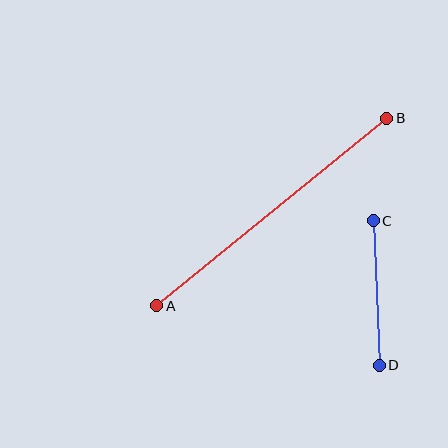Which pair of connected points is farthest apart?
Points A and B are farthest apart.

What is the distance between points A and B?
The distance is approximately 297 pixels.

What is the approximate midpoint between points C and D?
The midpoint is at approximately (376, 293) pixels.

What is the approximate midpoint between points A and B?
The midpoint is at approximately (272, 212) pixels.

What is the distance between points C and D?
The distance is approximately 145 pixels.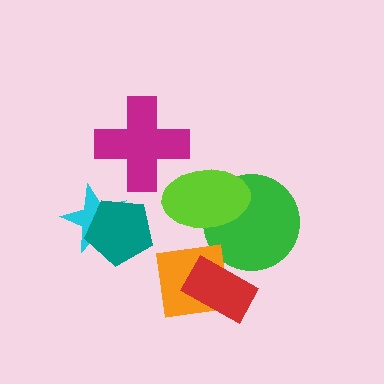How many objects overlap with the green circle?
1 object overlaps with the green circle.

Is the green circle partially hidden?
Yes, it is partially covered by another shape.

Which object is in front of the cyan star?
The teal pentagon is in front of the cyan star.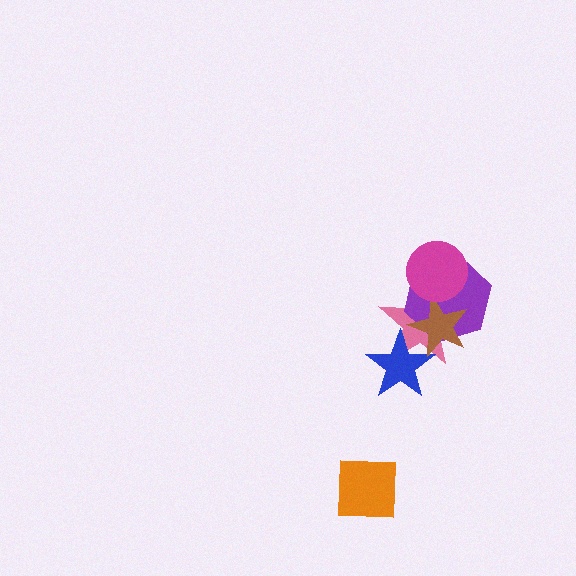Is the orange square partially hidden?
No, no other shape covers it.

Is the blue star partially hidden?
Yes, it is partially covered by another shape.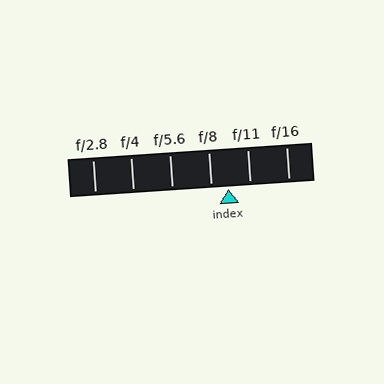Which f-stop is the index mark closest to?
The index mark is closest to f/8.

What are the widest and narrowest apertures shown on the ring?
The widest aperture shown is f/2.8 and the narrowest is f/16.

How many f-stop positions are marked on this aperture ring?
There are 6 f-stop positions marked.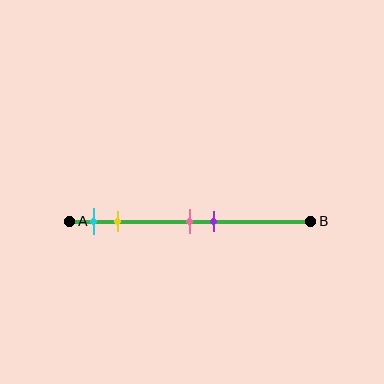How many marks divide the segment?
There are 4 marks dividing the segment.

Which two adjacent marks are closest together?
The pink and purple marks are the closest adjacent pair.